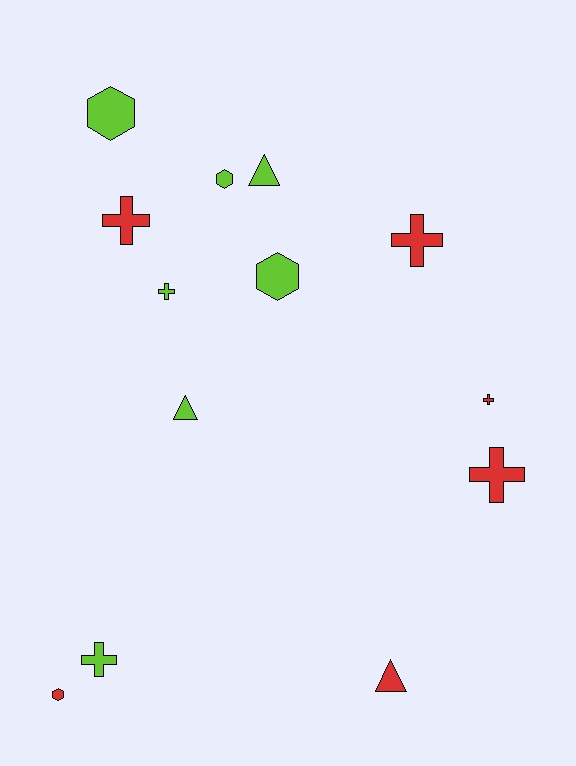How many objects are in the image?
There are 13 objects.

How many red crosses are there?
There are 4 red crosses.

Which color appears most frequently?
Lime, with 7 objects.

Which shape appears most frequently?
Cross, with 6 objects.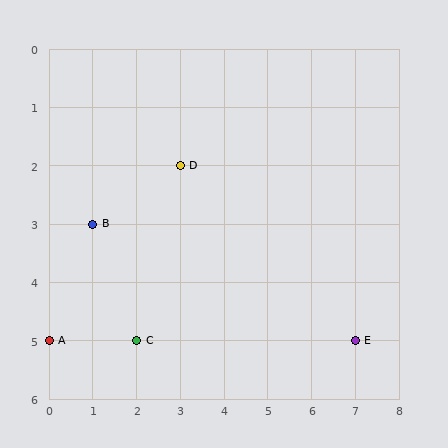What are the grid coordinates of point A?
Point A is at grid coordinates (0, 5).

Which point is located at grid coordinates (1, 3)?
Point B is at (1, 3).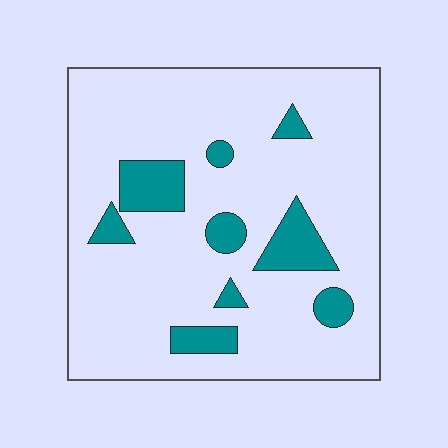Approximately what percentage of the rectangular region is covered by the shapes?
Approximately 15%.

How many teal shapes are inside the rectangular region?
9.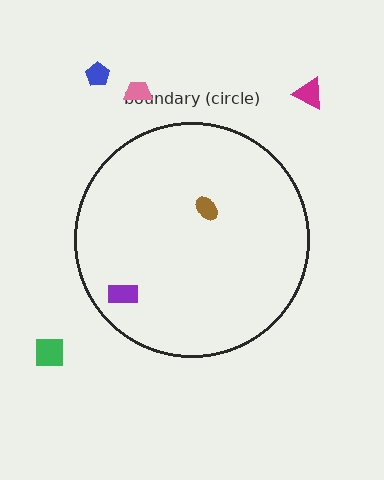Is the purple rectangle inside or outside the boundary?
Inside.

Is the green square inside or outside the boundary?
Outside.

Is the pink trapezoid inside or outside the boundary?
Outside.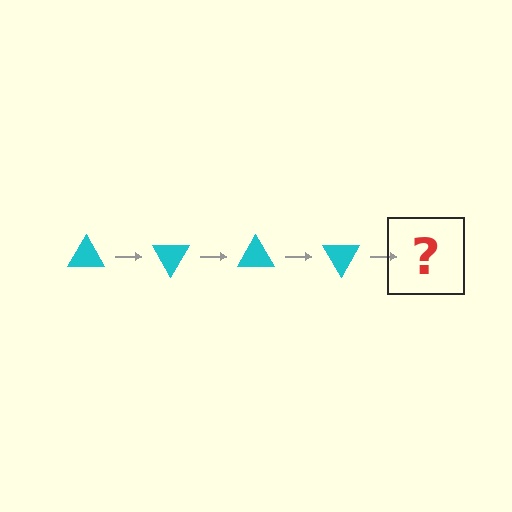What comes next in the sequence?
The next element should be a cyan triangle rotated 240 degrees.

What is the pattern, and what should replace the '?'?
The pattern is that the triangle rotates 60 degrees each step. The '?' should be a cyan triangle rotated 240 degrees.